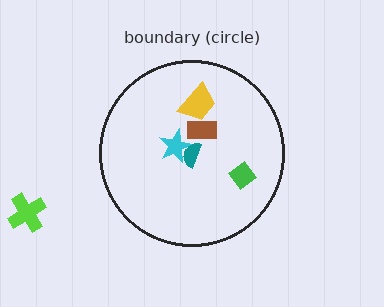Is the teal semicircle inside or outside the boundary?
Inside.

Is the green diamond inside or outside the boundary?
Inside.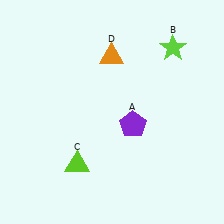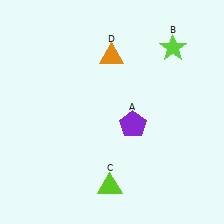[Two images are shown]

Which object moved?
The lime triangle (C) moved right.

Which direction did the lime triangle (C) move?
The lime triangle (C) moved right.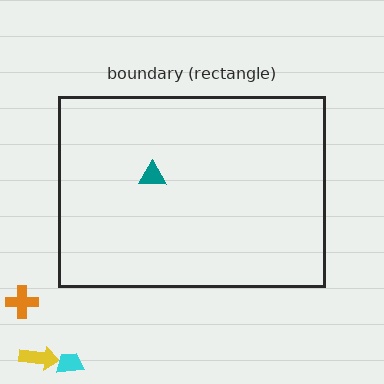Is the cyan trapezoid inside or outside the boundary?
Outside.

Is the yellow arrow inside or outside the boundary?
Outside.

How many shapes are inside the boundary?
1 inside, 3 outside.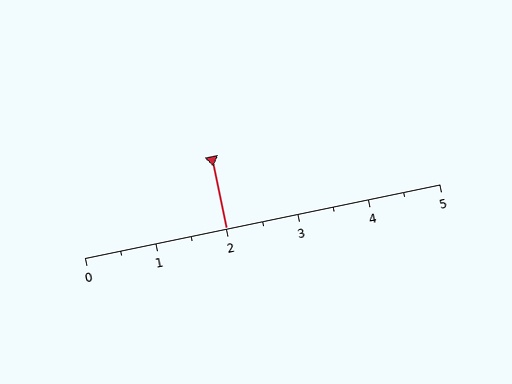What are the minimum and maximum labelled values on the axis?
The axis runs from 0 to 5.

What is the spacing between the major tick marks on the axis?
The major ticks are spaced 1 apart.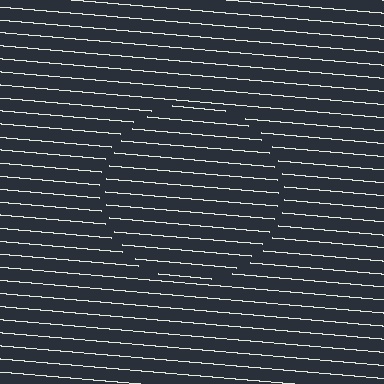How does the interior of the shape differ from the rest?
The interior of the shape contains the same grating, shifted by half a period — the contour is defined by the phase discontinuity where line-ends from the inner and outer gratings abut.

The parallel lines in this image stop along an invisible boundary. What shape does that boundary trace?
An illusory circle. The interior of the shape contains the same grating, shifted by half a period — the contour is defined by the phase discontinuity where line-ends from the inner and outer gratings abut.